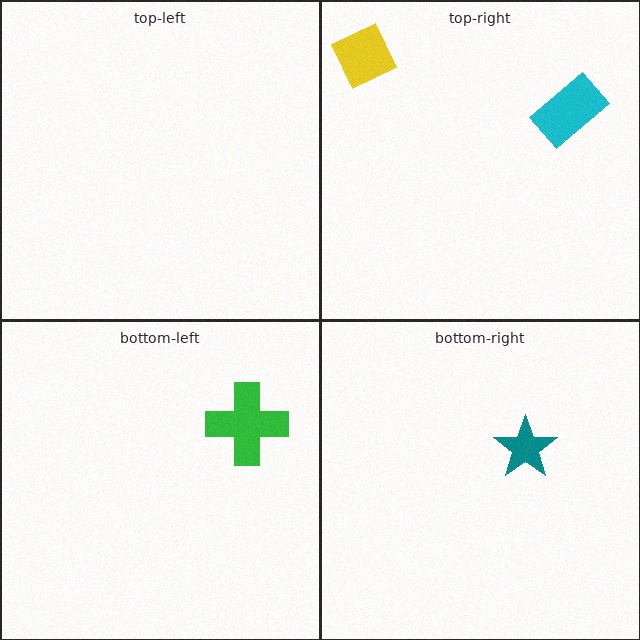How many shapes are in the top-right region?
2.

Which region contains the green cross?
The bottom-left region.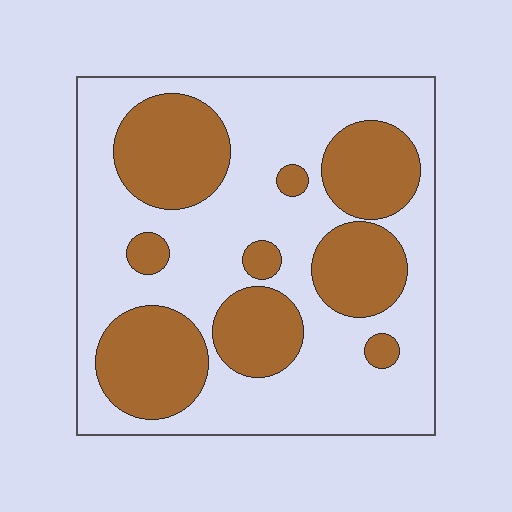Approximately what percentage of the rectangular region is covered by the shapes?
Approximately 35%.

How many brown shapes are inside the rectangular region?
9.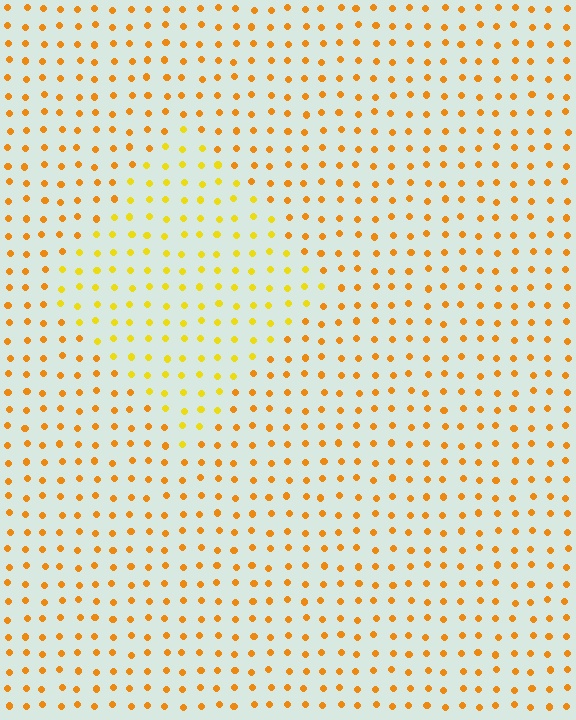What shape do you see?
I see a diamond.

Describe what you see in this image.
The image is filled with small orange elements in a uniform arrangement. A diamond-shaped region is visible where the elements are tinted to a slightly different hue, forming a subtle color boundary.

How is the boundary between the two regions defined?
The boundary is defined purely by a slight shift in hue (about 23 degrees). Spacing, size, and orientation are identical on both sides.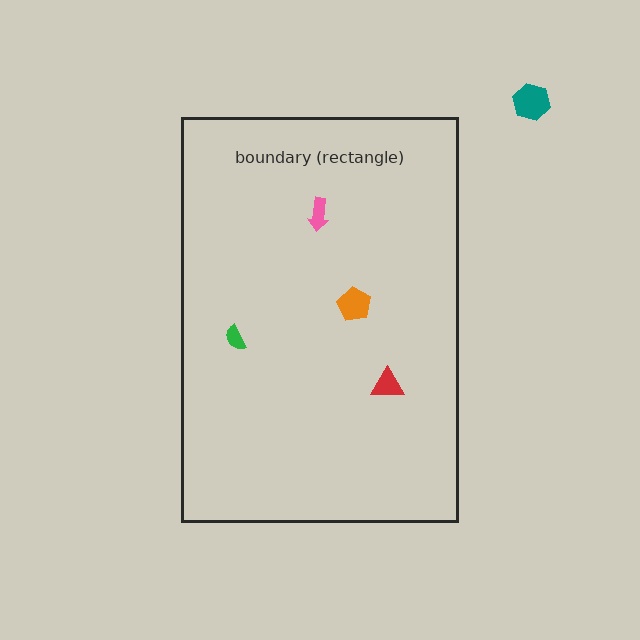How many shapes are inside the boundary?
4 inside, 1 outside.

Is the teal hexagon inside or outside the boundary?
Outside.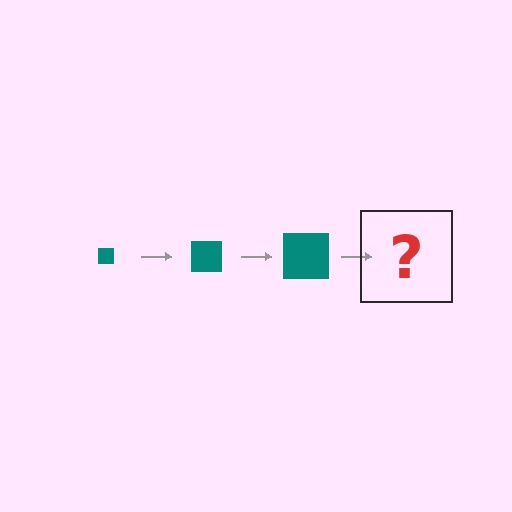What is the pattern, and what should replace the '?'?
The pattern is that the square gets progressively larger each step. The '?' should be a teal square, larger than the previous one.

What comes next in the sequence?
The next element should be a teal square, larger than the previous one.